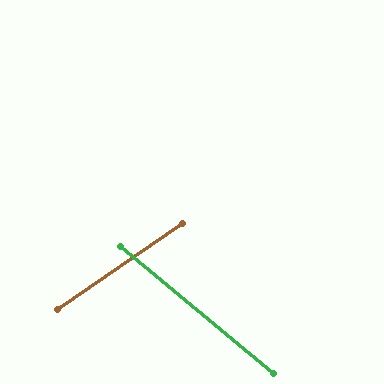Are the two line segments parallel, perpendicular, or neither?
Neither parallel nor perpendicular — they differ by about 74°.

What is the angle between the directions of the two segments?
Approximately 74 degrees.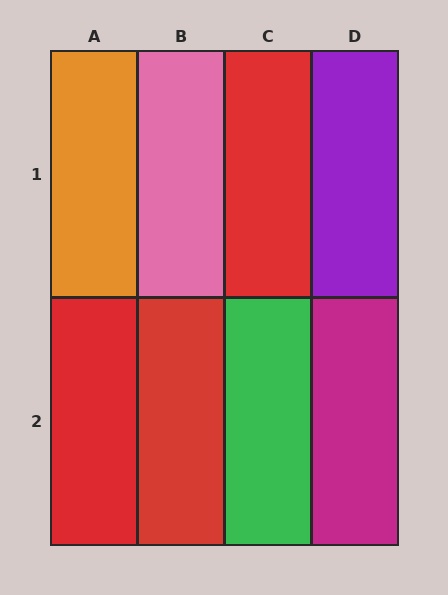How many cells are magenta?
1 cell is magenta.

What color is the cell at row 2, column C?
Green.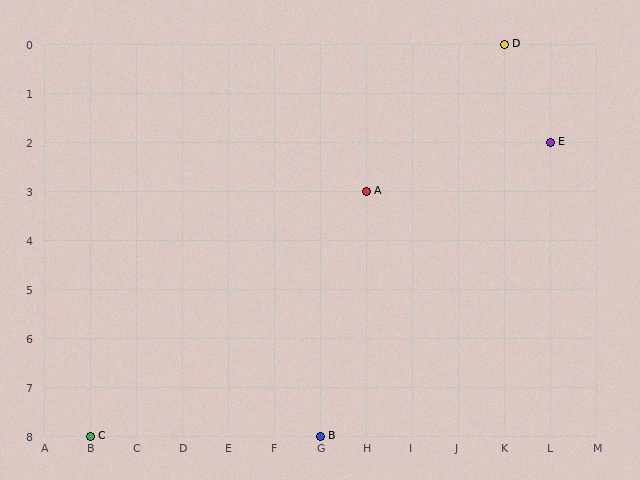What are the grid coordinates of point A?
Point A is at grid coordinates (H, 3).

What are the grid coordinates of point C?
Point C is at grid coordinates (B, 8).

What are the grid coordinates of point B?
Point B is at grid coordinates (G, 8).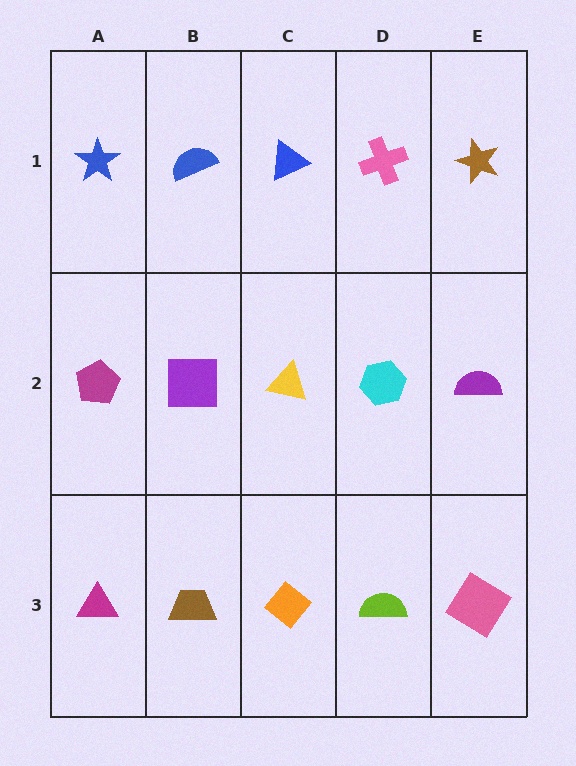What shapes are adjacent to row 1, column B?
A purple square (row 2, column B), a blue star (row 1, column A), a blue triangle (row 1, column C).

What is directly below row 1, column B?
A purple square.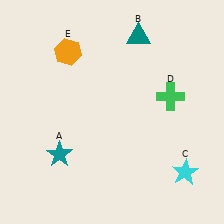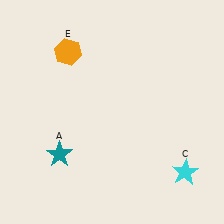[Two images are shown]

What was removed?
The teal triangle (B), the green cross (D) were removed in Image 2.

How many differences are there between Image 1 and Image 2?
There are 2 differences between the two images.